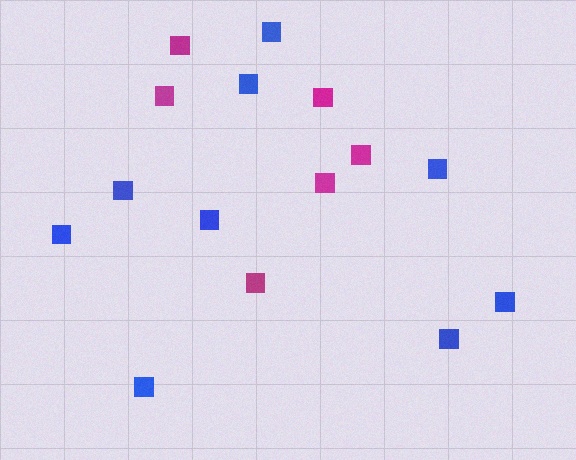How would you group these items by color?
There are 2 groups: one group of magenta squares (6) and one group of blue squares (9).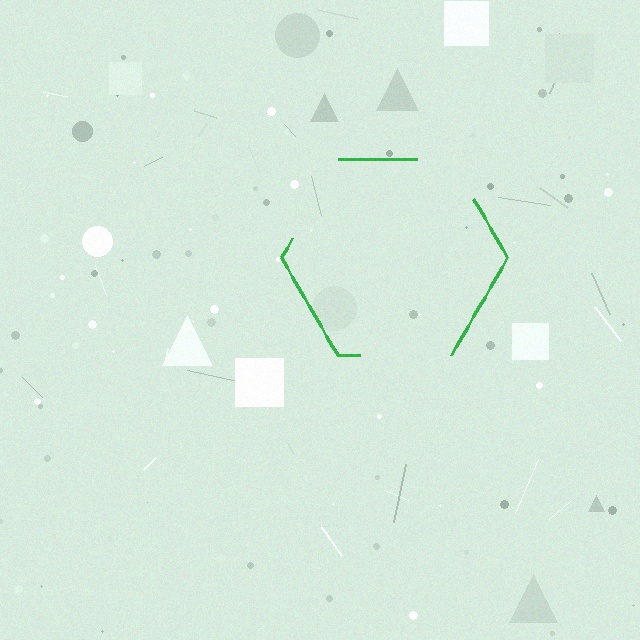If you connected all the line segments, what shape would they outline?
They would outline a hexagon.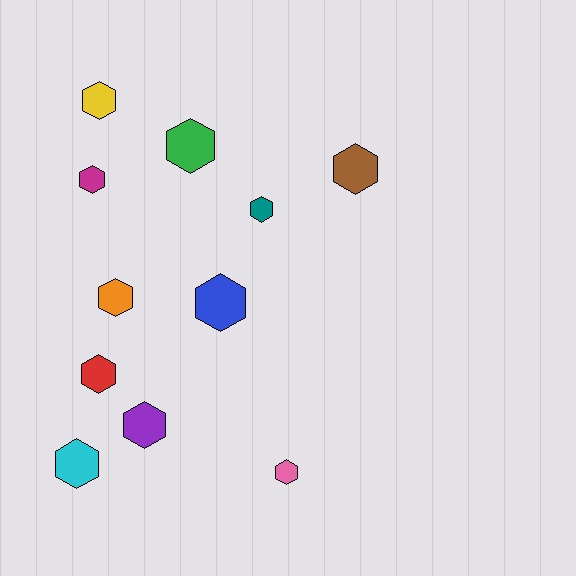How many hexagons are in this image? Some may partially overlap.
There are 11 hexagons.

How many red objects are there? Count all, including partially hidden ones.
There is 1 red object.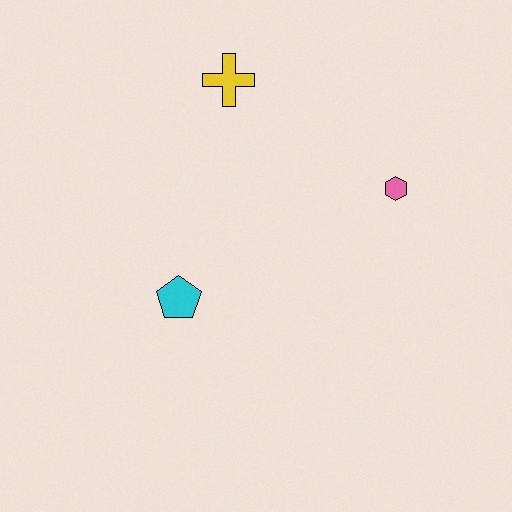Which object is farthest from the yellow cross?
The cyan pentagon is farthest from the yellow cross.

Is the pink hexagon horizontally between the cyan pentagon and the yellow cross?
No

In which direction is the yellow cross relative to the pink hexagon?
The yellow cross is to the left of the pink hexagon.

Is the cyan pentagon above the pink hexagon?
No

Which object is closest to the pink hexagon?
The yellow cross is closest to the pink hexagon.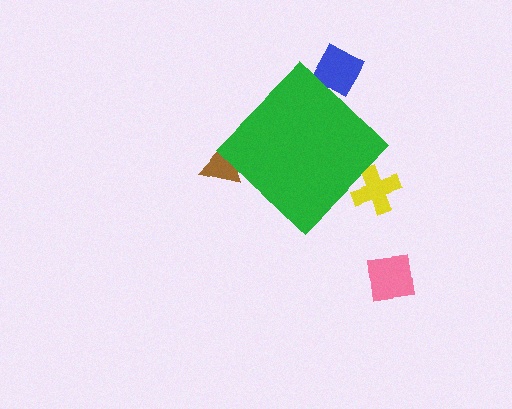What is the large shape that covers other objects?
A green diamond.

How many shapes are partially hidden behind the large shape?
3 shapes are partially hidden.